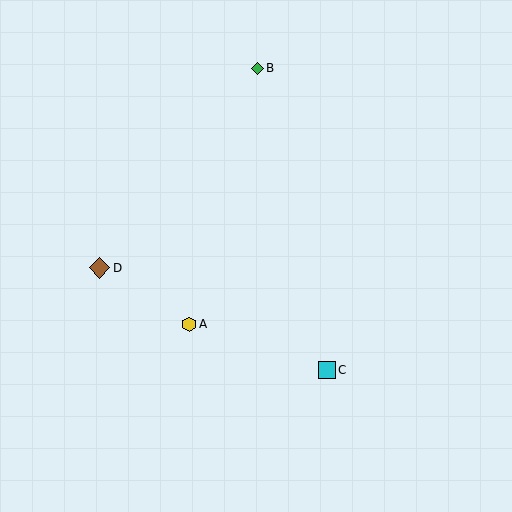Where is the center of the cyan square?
The center of the cyan square is at (327, 370).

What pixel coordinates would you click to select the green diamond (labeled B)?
Click at (257, 68) to select the green diamond B.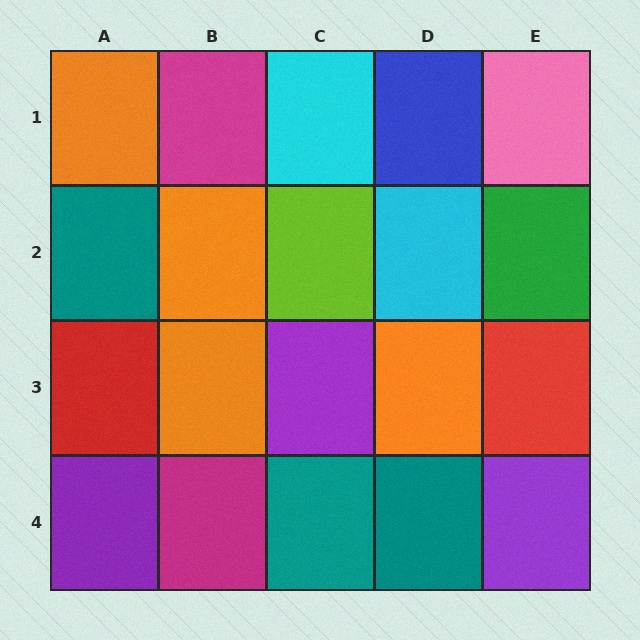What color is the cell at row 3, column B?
Orange.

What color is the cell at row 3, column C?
Purple.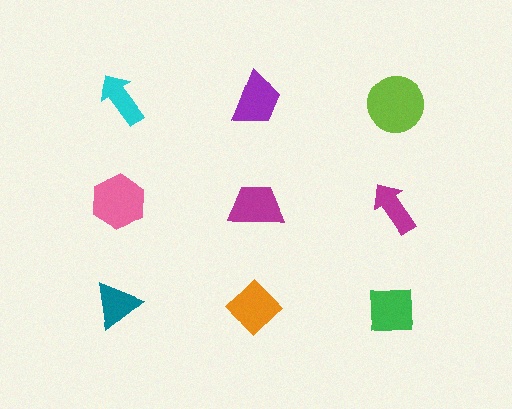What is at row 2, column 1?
A pink hexagon.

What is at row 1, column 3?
A lime circle.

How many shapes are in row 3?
3 shapes.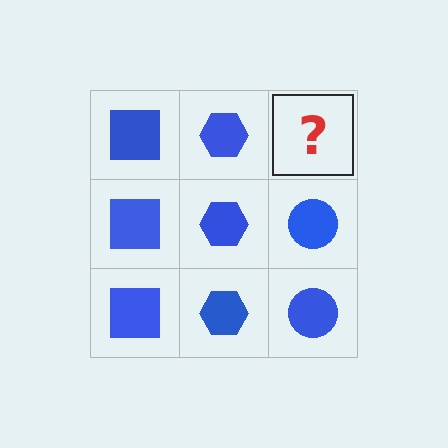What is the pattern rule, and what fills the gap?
The rule is that each column has a consistent shape. The gap should be filled with a blue circle.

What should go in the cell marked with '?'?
The missing cell should contain a blue circle.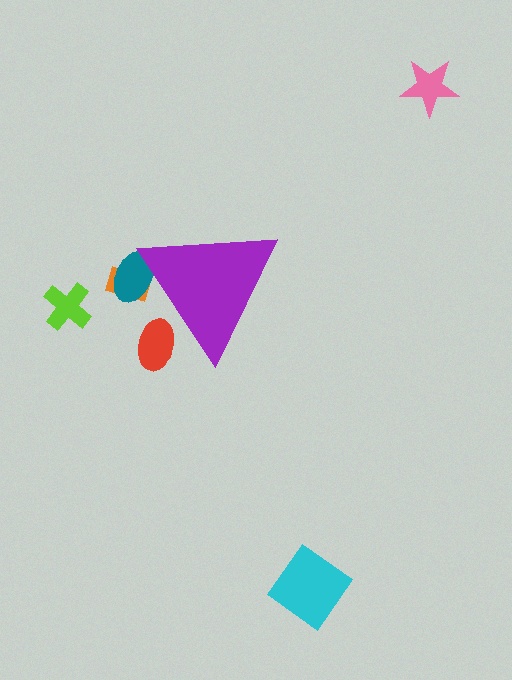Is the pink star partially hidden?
No, the pink star is fully visible.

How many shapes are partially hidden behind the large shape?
3 shapes are partially hidden.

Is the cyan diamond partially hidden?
No, the cyan diamond is fully visible.